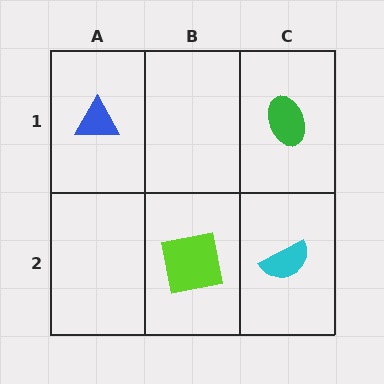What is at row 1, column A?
A blue triangle.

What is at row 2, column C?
A cyan semicircle.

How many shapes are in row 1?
2 shapes.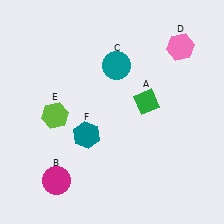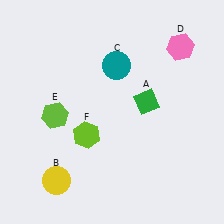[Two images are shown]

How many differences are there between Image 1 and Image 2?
There are 2 differences between the two images.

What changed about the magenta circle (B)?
In Image 1, B is magenta. In Image 2, it changed to yellow.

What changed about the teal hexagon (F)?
In Image 1, F is teal. In Image 2, it changed to lime.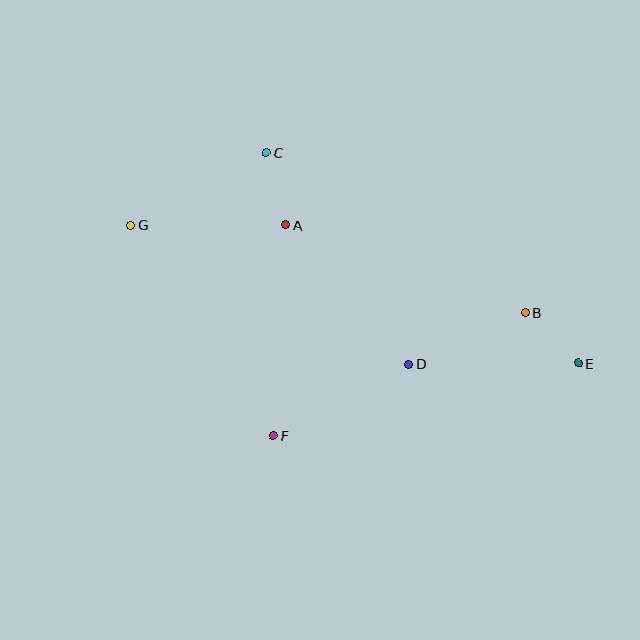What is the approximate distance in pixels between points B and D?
The distance between B and D is approximately 127 pixels.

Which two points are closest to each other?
Points B and E are closest to each other.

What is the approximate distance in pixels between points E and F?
The distance between E and F is approximately 314 pixels.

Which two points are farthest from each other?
Points E and G are farthest from each other.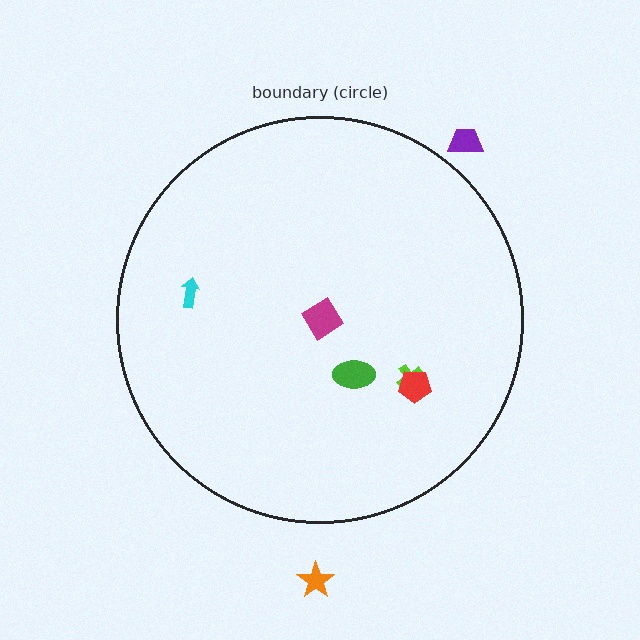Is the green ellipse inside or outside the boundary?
Inside.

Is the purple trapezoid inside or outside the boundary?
Outside.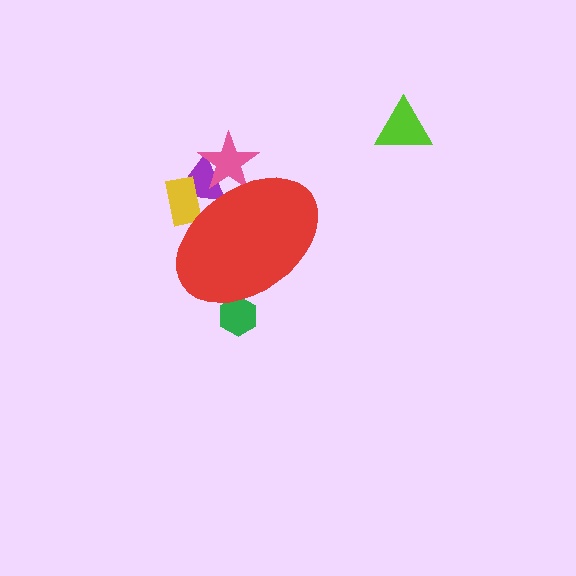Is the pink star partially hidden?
Yes, the pink star is partially hidden behind the red ellipse.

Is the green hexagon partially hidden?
Yes, the green hexagon is partially hidden behind the red ellipse.